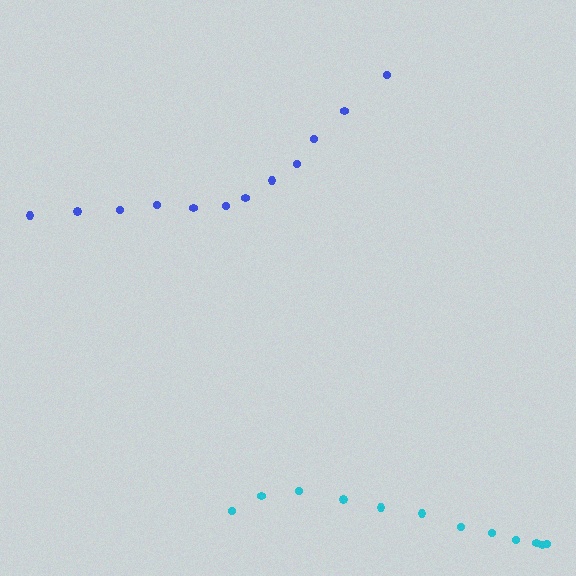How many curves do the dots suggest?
There are 2 distinct paths.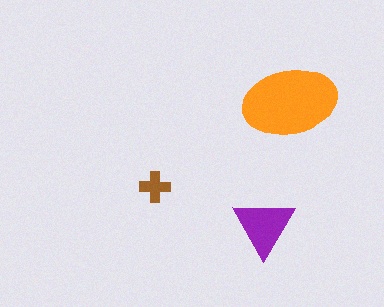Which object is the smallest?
The brown cross.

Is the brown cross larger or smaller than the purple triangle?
Smaller.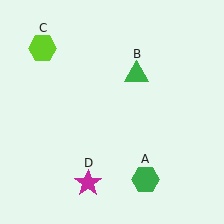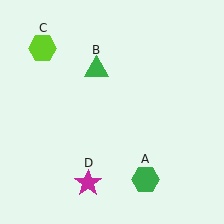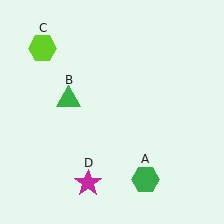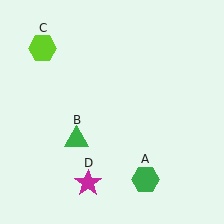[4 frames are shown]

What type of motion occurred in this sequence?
The green triangle (object B) rotated counterclockwise around the center of the scene.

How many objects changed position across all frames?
1 object changed position: green triangle (object B).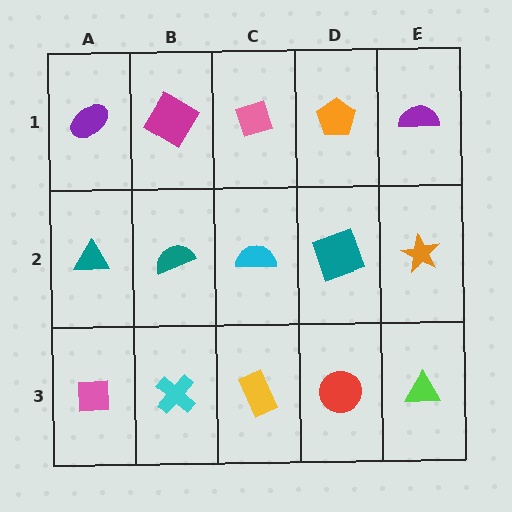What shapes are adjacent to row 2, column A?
A purple ellipse (row 1, column A), a pink square (row 3, column A), a teal semicircle (row 2, column B).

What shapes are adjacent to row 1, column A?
A teal triangle (row 2, column A), a magenta diamond (row 1, column B).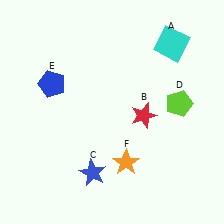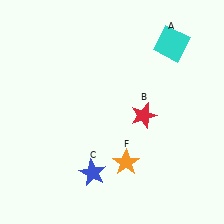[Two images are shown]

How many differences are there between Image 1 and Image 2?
There are 2 differences between the two images.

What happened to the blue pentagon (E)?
The blue pentagon (E) was removed in Image 2. It was in the top-left area of Image 1.